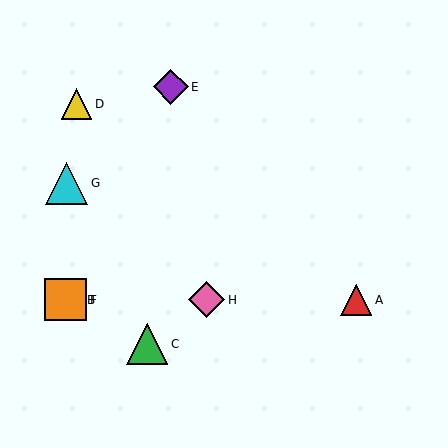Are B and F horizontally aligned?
Yes, both are at y≈300.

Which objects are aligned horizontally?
Objects A, B, F, H are aligned horizontally.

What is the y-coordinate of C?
Object C is at y≈344.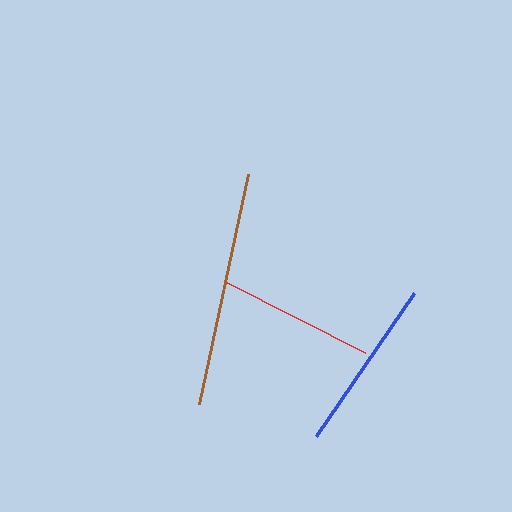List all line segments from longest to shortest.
From longest to shortest: brown, blue, red.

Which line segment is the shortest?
The red line is the shortest at approximately 155 pixels.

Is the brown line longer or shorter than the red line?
The brown line is longer than the red line.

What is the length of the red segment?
The red segment is approximately 155 pixels long.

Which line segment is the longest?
The brown line is the longest at approximately 235 pixels.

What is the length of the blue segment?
The blue segment is approximately 173 pixels long.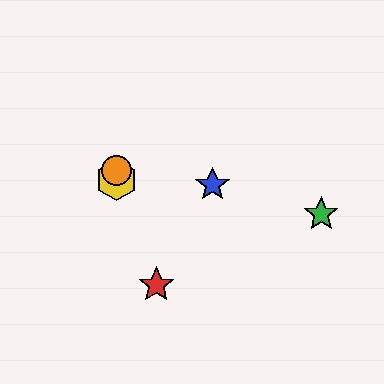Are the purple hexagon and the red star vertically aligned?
No, the purple hexagon is at x≈117 and the red star is at x≈156.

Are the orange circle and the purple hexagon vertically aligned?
Yes, both are at x≈117.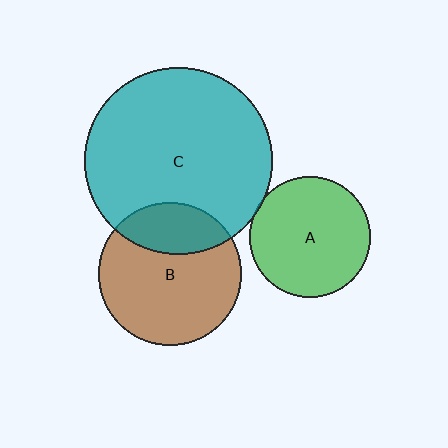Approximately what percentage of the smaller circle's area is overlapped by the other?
Approximately 5%.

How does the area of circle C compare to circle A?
Approximately 2.4 times.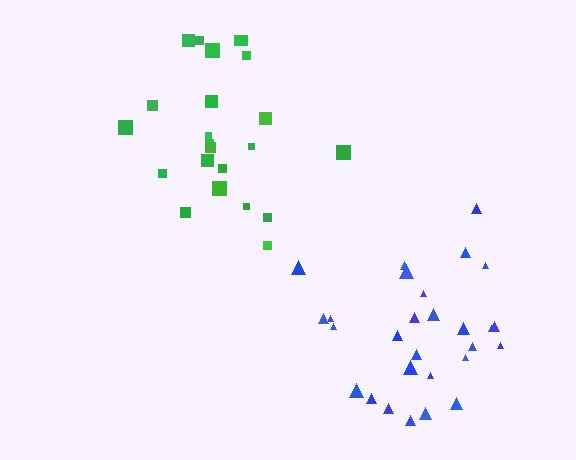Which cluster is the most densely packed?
Green.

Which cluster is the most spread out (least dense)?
Blue.